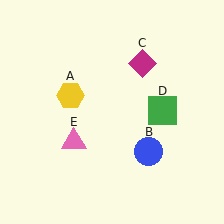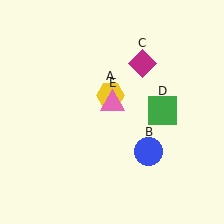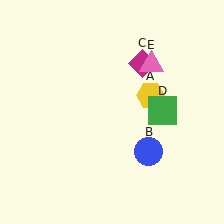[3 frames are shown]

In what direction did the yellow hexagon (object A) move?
The yellow hexagon (object A) moved right.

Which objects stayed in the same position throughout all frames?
Blue circle (object B) and magenta diamond (object C) and green square (object D) remained stationary.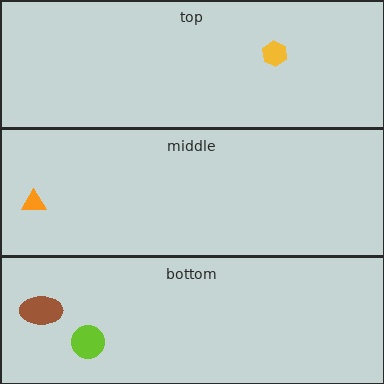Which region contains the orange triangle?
The middle region.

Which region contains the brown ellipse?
The bottom region.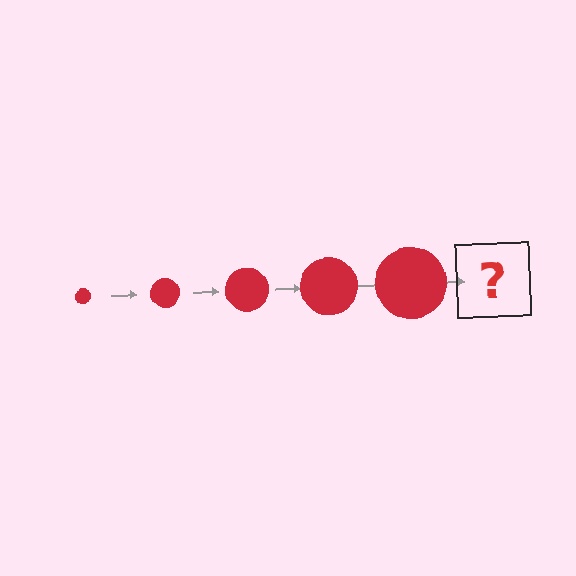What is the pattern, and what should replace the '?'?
The pattern is that the circle gets progressively larger each step. The '?' should be a red circle, larger than the previous one.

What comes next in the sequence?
The next element should be a red circle, larger than the previous one.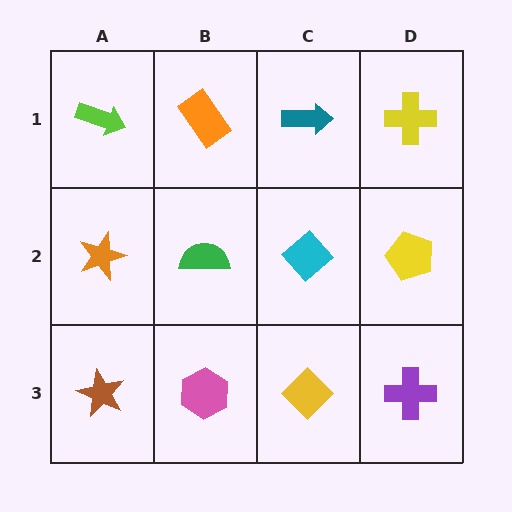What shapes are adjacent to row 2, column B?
An orange rectangle (row 1, column B), a pink hexagon (row 3, column B), an orange star (row 2, column A), a cyan diamond (row 2, column C).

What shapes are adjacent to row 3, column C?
A cyan diamond (row 2, column C), a pink hexagon (row 3, column B), a purple cross (row 3, column D).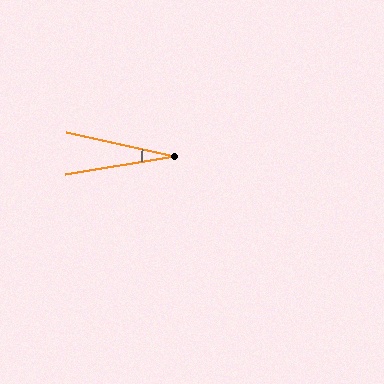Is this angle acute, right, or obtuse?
It is acute.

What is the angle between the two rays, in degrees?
Approximately 22 degrees.